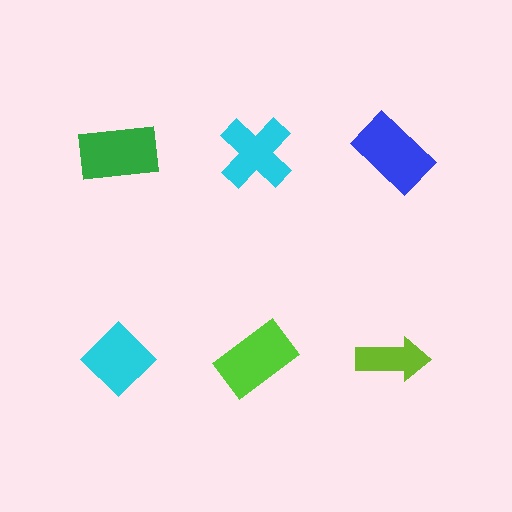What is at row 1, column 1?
A green rectangle.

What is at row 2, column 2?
A lime rectangle.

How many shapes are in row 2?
3 shapes.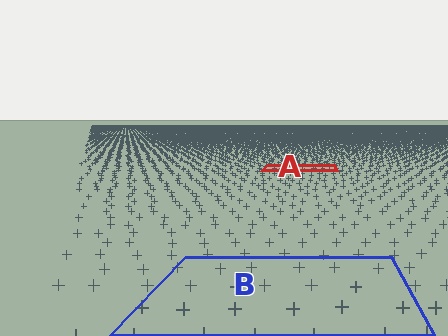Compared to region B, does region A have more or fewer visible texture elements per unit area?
Region A has more texture elements per unit area — they are packed more densely because it is farther away.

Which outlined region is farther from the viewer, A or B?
Region A is farther from the viewer — the texture elements inside it appear smaller and more densely packed.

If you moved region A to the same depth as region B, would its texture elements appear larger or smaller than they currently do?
They would appear larger. At a closer depth, the same texture elements are projected at a bigger on-screen size.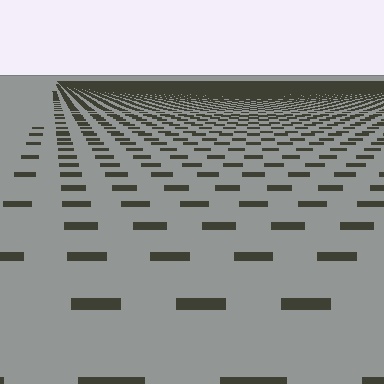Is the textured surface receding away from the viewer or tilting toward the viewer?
The surface is receding away from the viewer. Texture elements get smaller and denser toward the top.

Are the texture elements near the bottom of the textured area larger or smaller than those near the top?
Larger. Near the bottom, elements are closer to the viewer and appear at a bigger on-screen size.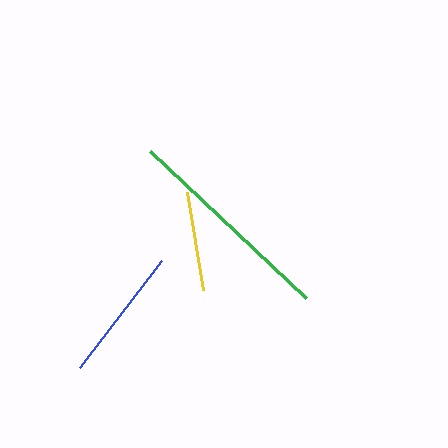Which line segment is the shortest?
The yellow line is the shortest at approximately 99 pixels.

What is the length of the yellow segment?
The yellow segment is approximately 99 pixels long.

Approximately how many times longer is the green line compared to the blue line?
The green line is approximately 1.6 times the length of the blue line.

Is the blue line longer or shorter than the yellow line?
The blue line is longer than the yellow line.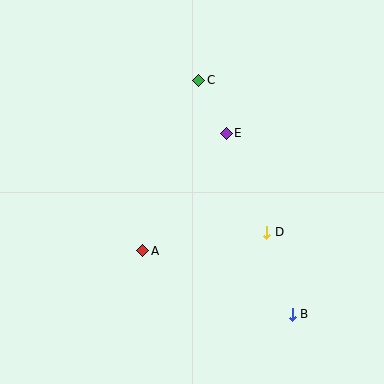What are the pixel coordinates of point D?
Point D is at (267, 232).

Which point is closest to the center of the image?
Point E at (226, 133) is closest to the center.